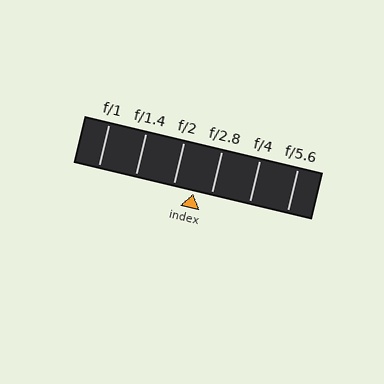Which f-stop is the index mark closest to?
The index mark is closest to f/2.8.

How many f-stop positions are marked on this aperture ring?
There are 6 f-stop positions marked.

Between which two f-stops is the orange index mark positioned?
The index mark is between f/2 and f/2.8.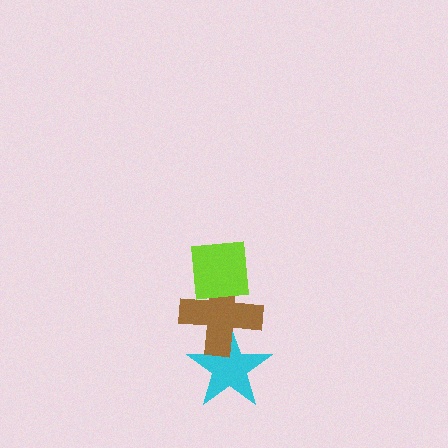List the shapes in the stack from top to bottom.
From top to bottom: the lime square, the brown cross, the cyan star.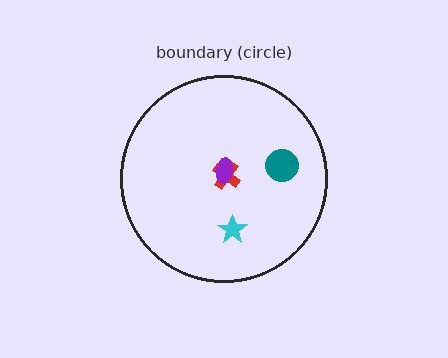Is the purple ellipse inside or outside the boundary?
Inside.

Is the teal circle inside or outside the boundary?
Inside.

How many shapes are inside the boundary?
4 inside, 0 outside.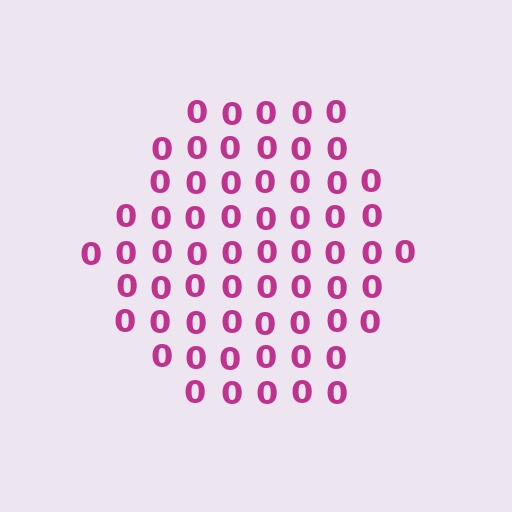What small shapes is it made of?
It is made of small digit 0's.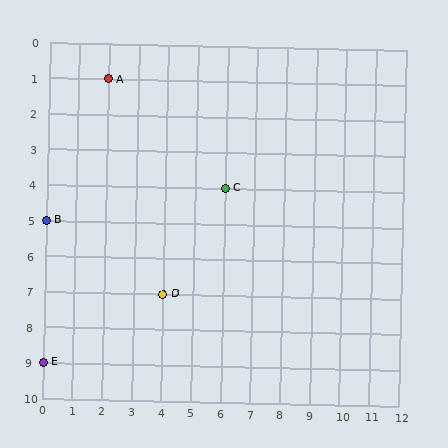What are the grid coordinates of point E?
Point E is at grid coordinates (0, 9).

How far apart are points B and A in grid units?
Points B and A are 2 columns and 4 rows apart (about 4.5 grid units diagonally).